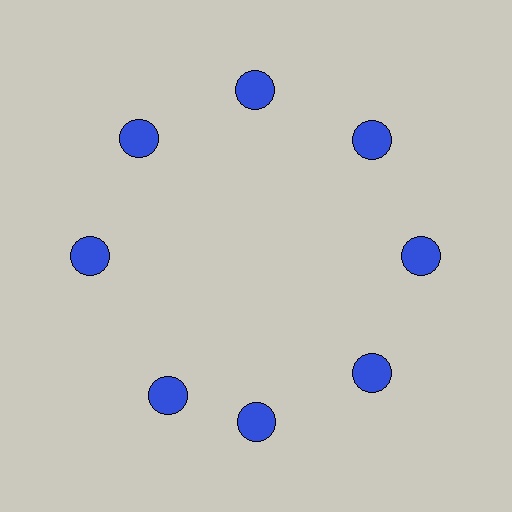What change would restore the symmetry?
The symmetry would be restored by rotating it back into even spacing with its neighbors so that all 8 circles sit at equal angles and equal distance from the center.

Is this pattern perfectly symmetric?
No. The 8 blue circles are arranged in a ring, but one element near the 8 o'clock position is rotated out of alignment along the ring, breaking the 8-fold rotational symmetry.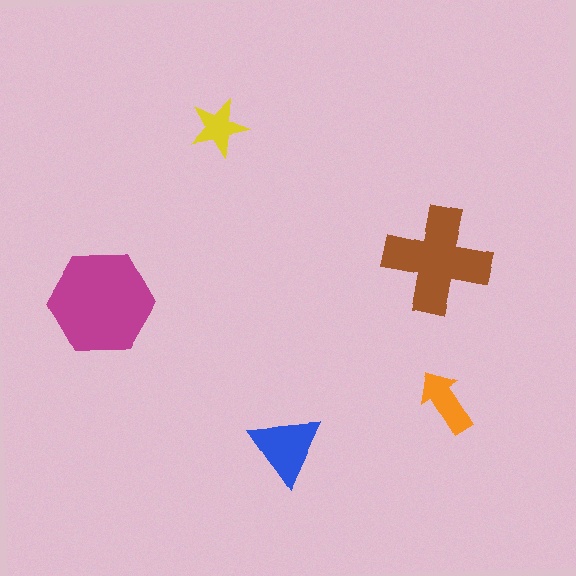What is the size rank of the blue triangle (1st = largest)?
3rd.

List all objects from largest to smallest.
The magenta hexagon, the brown cross, the blue triangle, the orange arrow, the yellow star.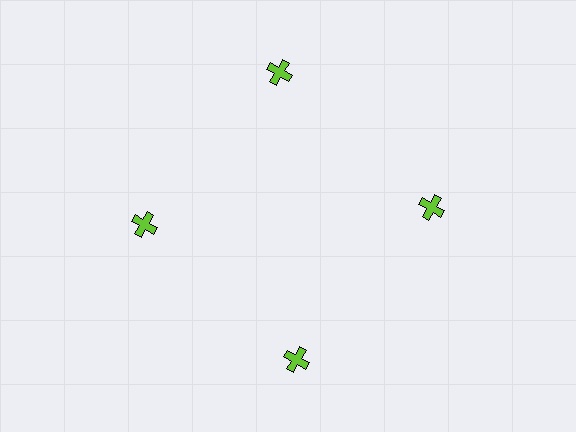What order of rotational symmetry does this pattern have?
This pattern has 4-fold rotational symmetry.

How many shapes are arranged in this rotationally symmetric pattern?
There are 4 shapes, arranged in 4 groups of 1.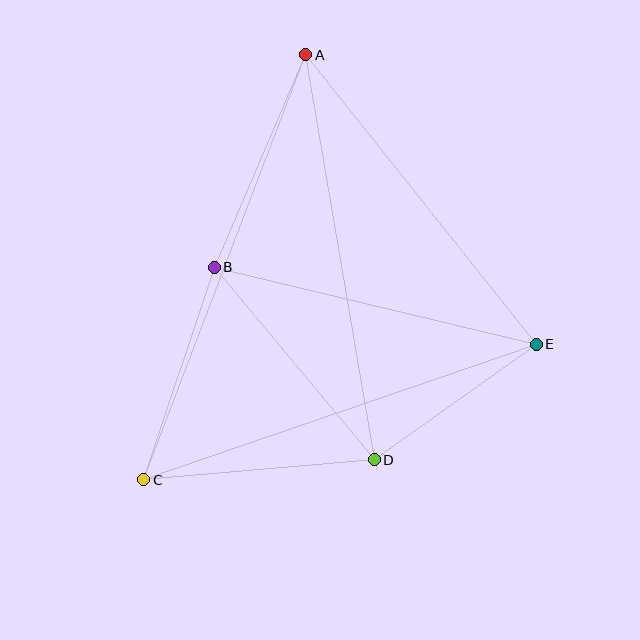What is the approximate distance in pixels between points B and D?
The distance between B and D is approximately 250 pixels.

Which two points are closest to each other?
Points D and E are closest to each other.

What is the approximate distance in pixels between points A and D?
The distance between A and D is approximately 411 pixels.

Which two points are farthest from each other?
Points A and C are farthest from each other.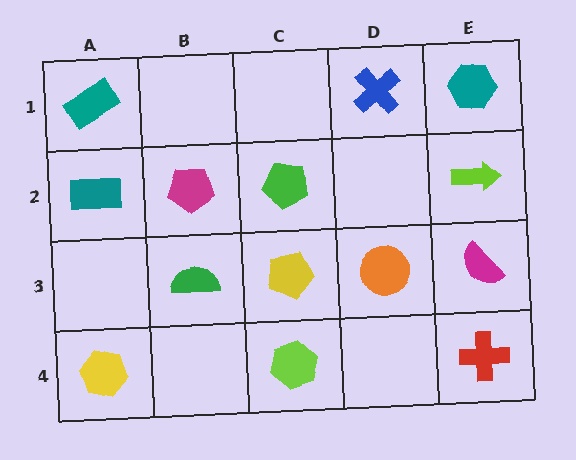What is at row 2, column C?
A green pentagon.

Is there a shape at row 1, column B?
No, that cell is empty.